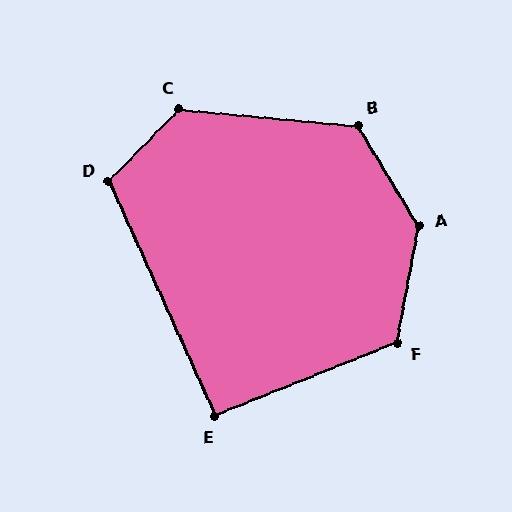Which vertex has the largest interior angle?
A, at approximately 138 degrees.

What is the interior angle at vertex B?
Approximately 126 degrees (obtuse).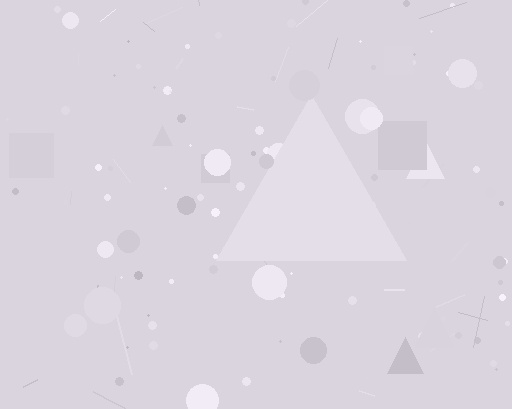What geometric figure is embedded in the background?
A triangle is embedded in the background.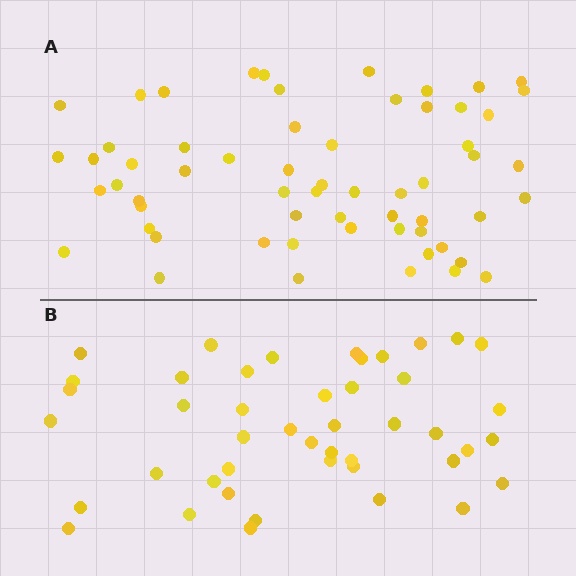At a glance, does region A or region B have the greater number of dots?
Region A (the top region) has more dots.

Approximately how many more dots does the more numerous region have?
Region A has approximately 15 more dots than region B.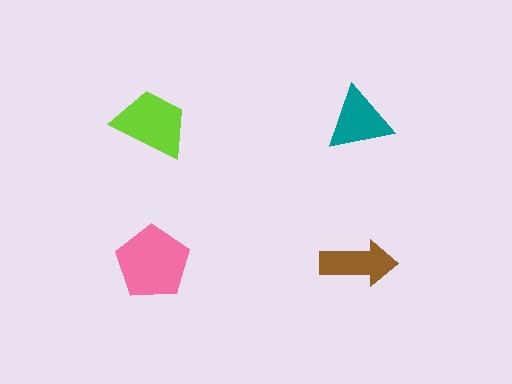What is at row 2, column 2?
A brown arrow.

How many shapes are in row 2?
2 shapes.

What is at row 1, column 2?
A teal triangle.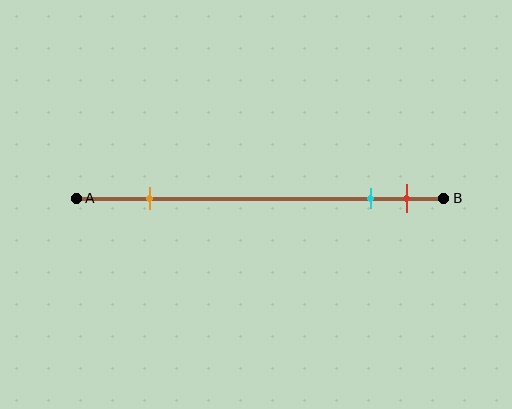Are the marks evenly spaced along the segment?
No, the marks are not evenly spaced.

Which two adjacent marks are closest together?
The cyan and red marks are the closest adjacent pair.